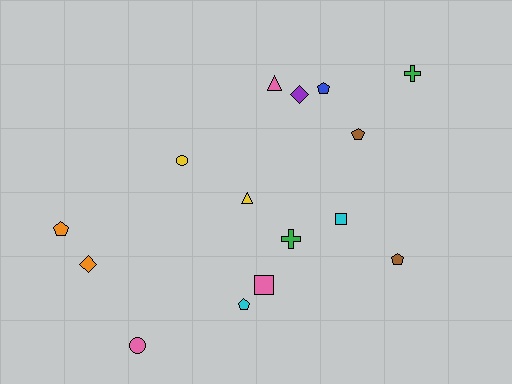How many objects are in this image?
There are 15 objects.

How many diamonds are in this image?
There are 2 diamonds.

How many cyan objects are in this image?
There are 2 cyan objects.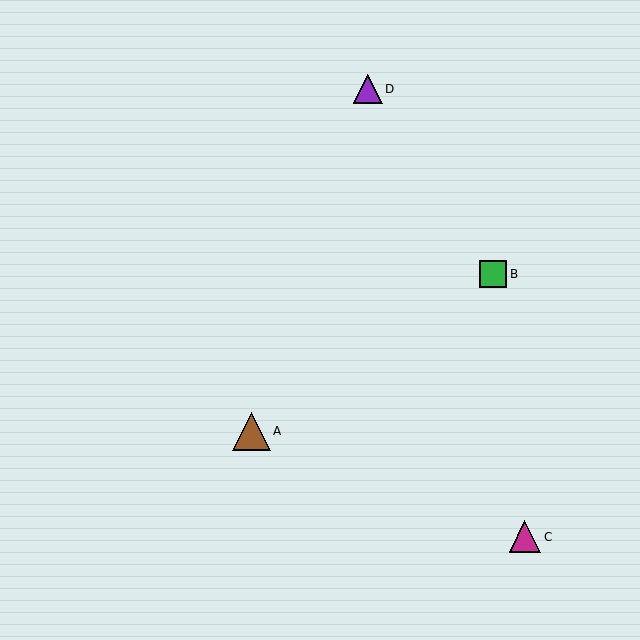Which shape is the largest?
The brown triangle (labeled A) is the largest.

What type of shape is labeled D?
Shape D is a purple triangle.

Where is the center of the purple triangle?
The center of the purple triangle is at (368, 89).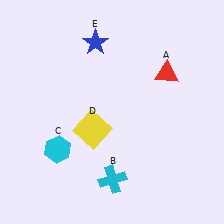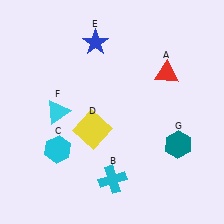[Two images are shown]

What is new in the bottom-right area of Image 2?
A teal hexagon (G) was added in the bottom-right area of Image 2.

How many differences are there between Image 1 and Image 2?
There are 2 differences between the two images.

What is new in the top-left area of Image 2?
A cyan triangle (F) was added in the top-left area of Image 2.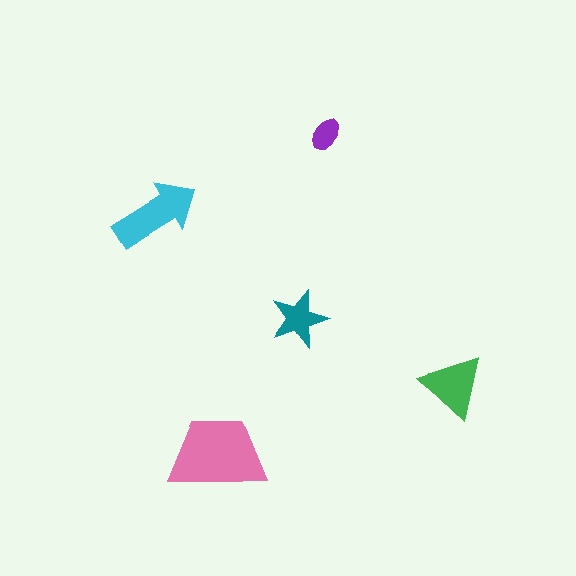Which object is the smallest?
The purple ellipse.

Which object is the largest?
The pink trapezoid.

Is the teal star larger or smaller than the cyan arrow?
Smaller.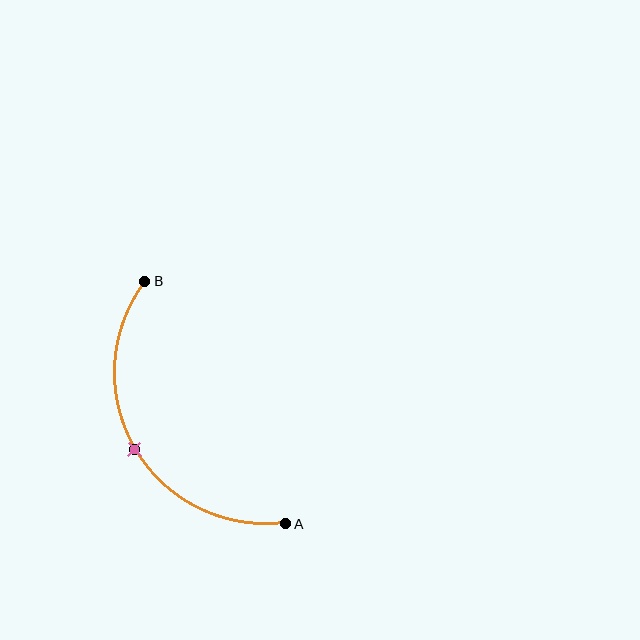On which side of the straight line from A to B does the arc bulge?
The arc bulges to the left of the straight line connecting A and B.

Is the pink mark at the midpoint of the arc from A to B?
Yes. The pink mark lies on the arc at equal arc-length from both A and B — it is the arc midpoint.